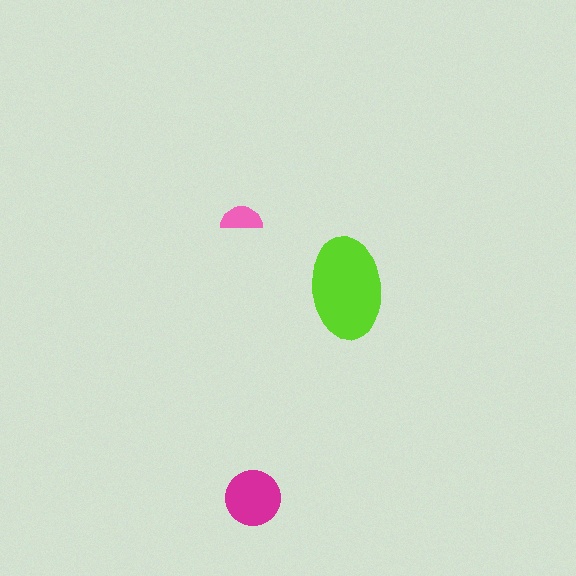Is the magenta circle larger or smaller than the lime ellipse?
Smaller.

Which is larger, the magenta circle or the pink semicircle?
The magenta circle.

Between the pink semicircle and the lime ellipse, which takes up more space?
The lime ellipse.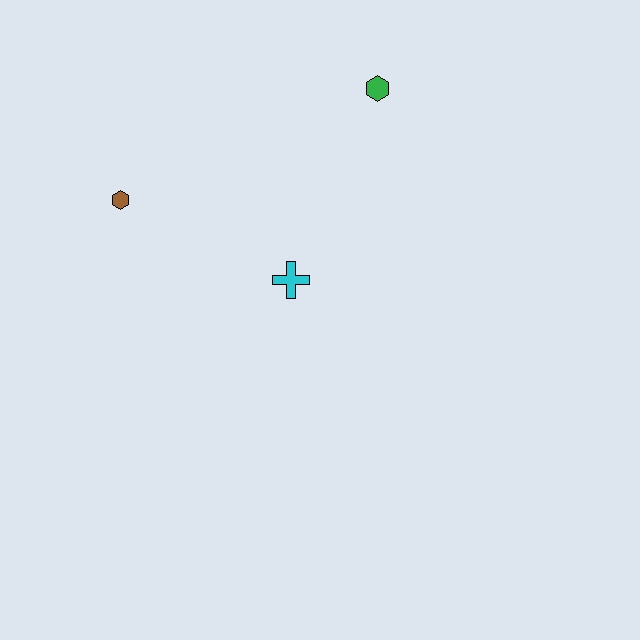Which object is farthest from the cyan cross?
The green hexagon is farthest from the cyan cross.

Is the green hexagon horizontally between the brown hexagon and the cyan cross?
No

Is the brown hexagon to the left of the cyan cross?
Yes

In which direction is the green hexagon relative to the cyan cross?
The green hexagon is above the cyan cross.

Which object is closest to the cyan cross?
The brown hexagon is closest to the cyan cross.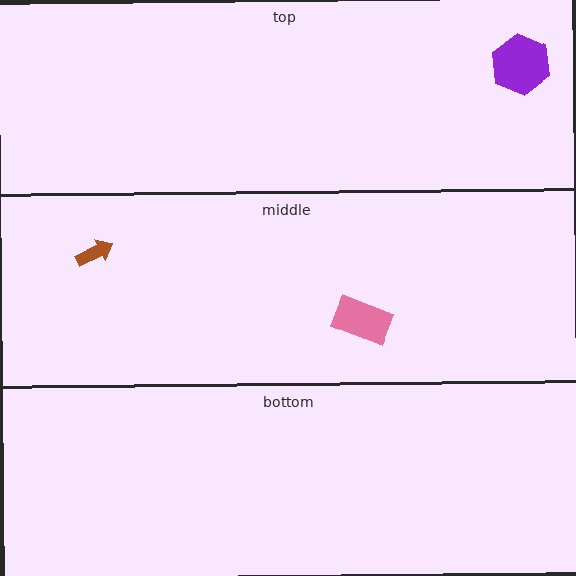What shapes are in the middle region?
The brown arrow, the pink rectangle.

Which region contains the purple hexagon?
The top region.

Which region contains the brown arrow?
The middle region.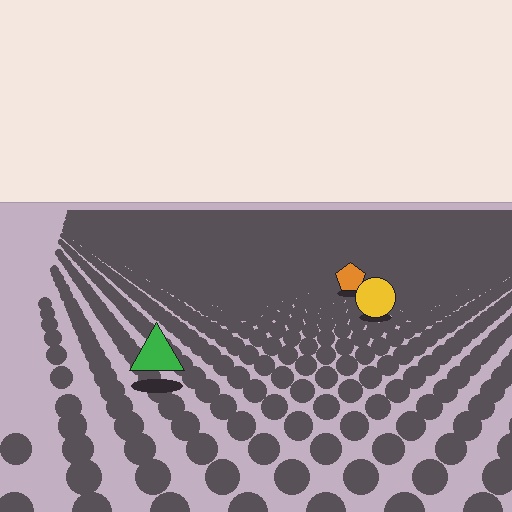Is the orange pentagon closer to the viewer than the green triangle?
No. The green triangle is closer — you can tell from the texture gradient: the ground texture is coarser near it.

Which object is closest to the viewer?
The green triangle is closest. The texture marks near it are larger and more spread out.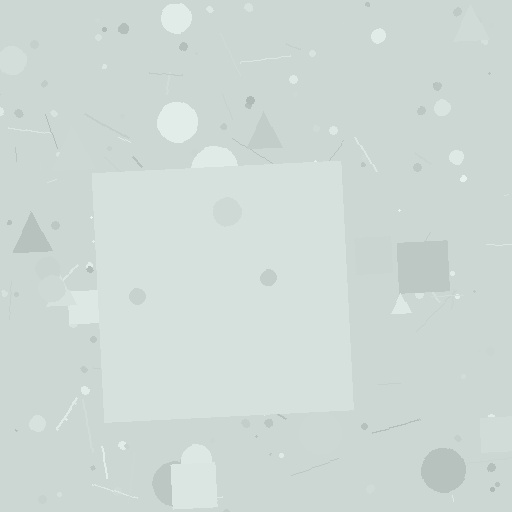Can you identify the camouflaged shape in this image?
The camouflaged shape is a square.